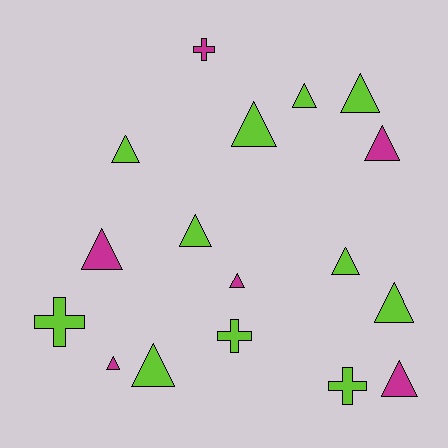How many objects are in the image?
There are 17 objects.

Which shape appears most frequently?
Triangle, with 13 objects.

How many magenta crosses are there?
There is 1 magenta cross.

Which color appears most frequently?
Lime, with 11 objects.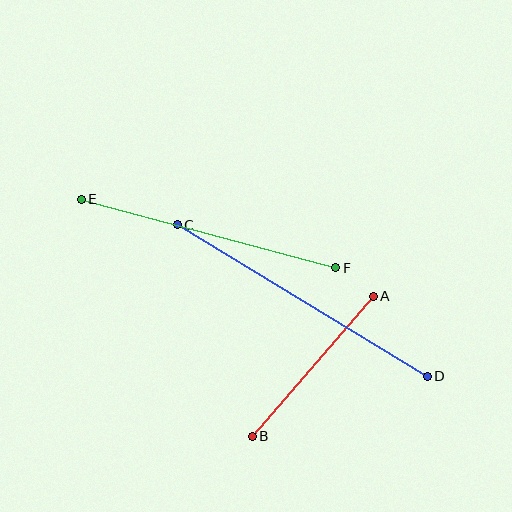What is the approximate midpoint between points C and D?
The midpoint is at approximately (302, 301) pixels.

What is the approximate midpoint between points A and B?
The midpoint is at approximately (313, 366) pixels.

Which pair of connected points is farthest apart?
Points C and D are farthest apart.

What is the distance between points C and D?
The distance is approximately 292 pixels.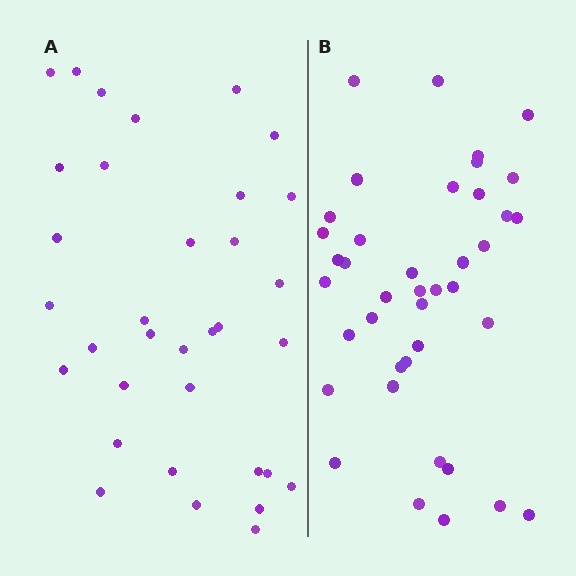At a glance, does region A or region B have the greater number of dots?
Region B (the right region) has more dots.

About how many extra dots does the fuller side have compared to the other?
Region B has about 6 more dots than region A.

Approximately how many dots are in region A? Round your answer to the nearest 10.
About 30 dots. (The exact count is 34, which rounds to 30.)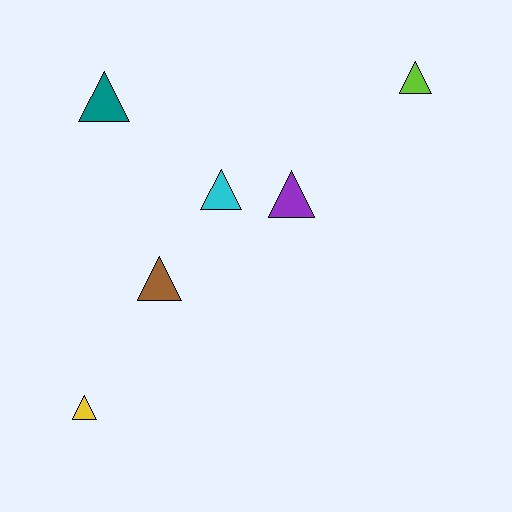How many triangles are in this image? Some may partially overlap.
There are 6 triangles.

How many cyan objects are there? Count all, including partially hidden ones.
There is 1 cyan object.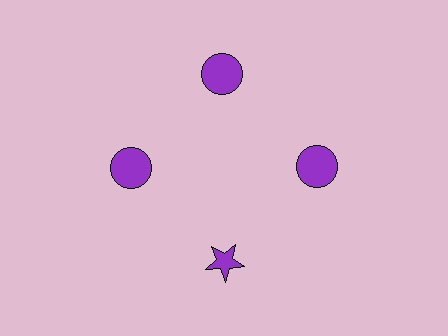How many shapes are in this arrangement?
There are 4 shapes arranged in a ring pattern.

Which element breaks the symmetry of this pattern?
The purple star at roughly the 6 o'clock position breaks the symmetry. All other shapes are purple circles.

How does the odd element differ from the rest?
It has a different shape: star instead of circle.